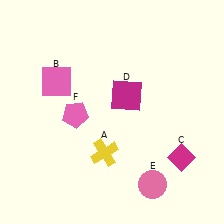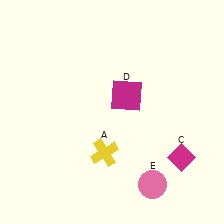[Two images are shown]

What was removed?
The pink square (B), the pink pentagon (F) were removed in Image 2.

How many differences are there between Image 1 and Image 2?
There are 2 differences between the two images.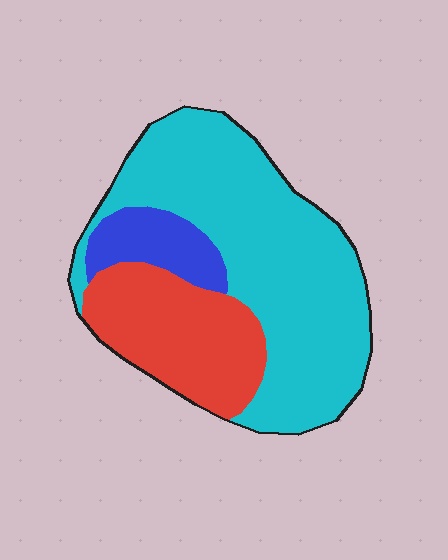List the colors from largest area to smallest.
From largest to smallest: cyan, red, blue.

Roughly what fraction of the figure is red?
Red covers roughly 25% of the figure.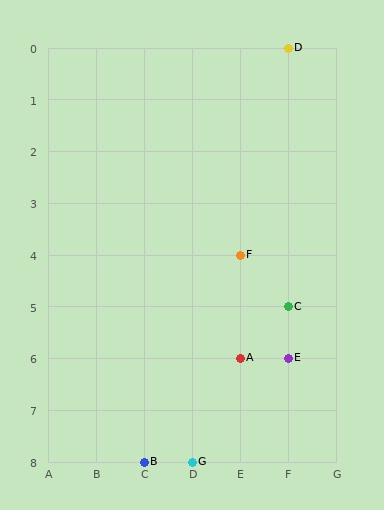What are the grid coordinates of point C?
Point C is at grid coordinates (F, 5).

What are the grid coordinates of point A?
Point A is at grid coordinates (E, 6).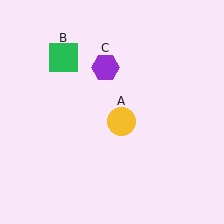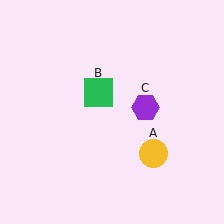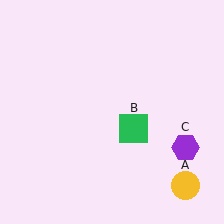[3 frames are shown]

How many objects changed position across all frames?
3 objects changed position: yellow circle (object A), green square (object B), purple hexagon (object C).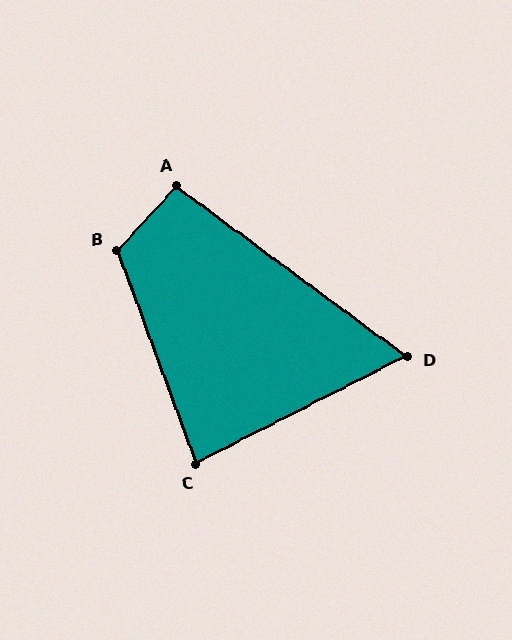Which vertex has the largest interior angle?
B, at approximately 117 degrees.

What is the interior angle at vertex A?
Approximately 97 degrees (obtuse).